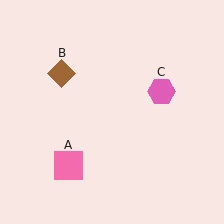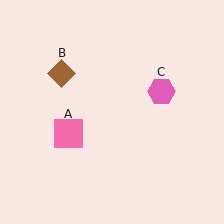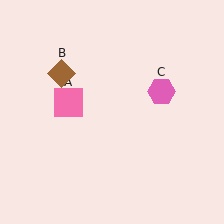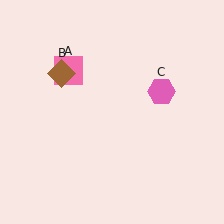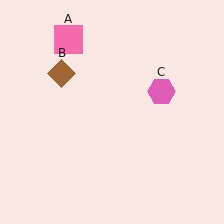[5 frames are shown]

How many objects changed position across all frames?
1 object changed position: pink square (object A).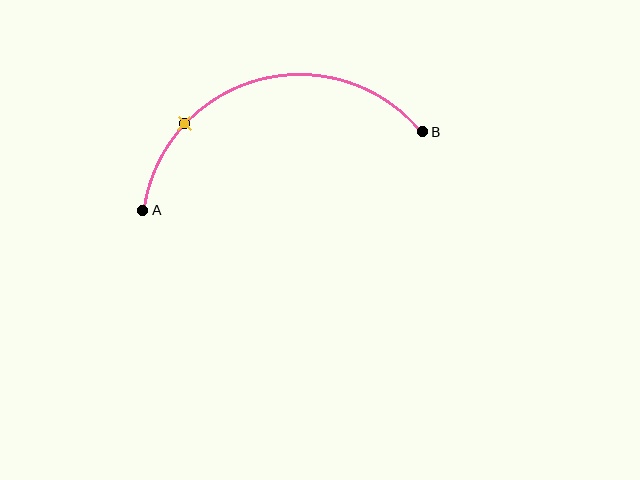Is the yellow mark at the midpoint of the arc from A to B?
No. The yellow mark lies on the arc but is closer to endpoint A. The arc midpoint would be at the point on the curve equidistant along the arc from both A and B.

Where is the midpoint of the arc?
The arc midpoint is the point on the curve farthest from the straight line joining A and B. It sits above that line.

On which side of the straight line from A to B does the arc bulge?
The arc bulges above the straight line connecting A and B.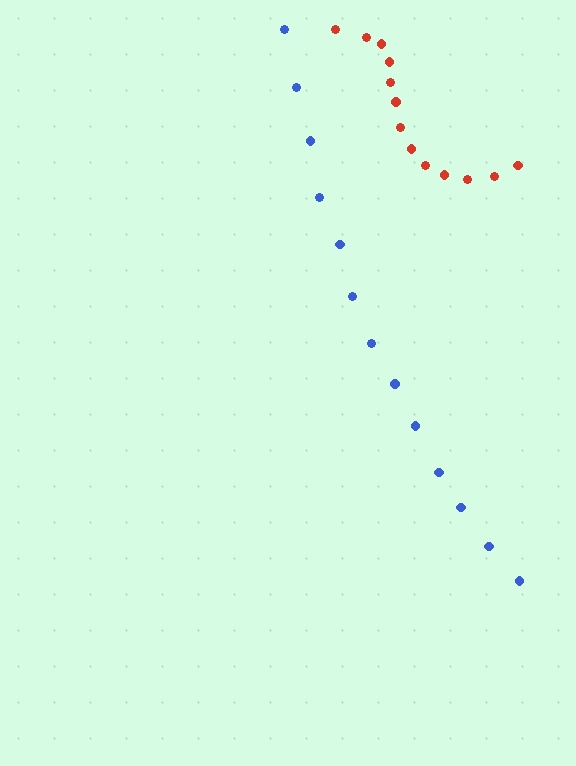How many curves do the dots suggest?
There are 2 distinct paths.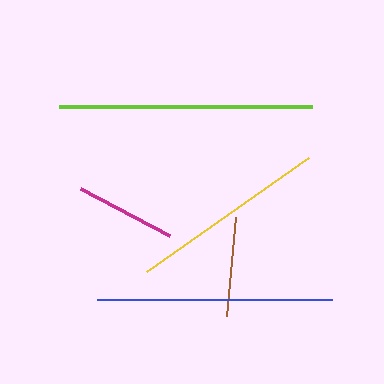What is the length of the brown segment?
The brown segment is approximately 99 pixels long.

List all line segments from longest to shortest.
From longest to shortest: lime, blue, yellow, magenta, brown.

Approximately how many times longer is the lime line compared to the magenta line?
The lime line is approximately 2.5 times the length of the magenta line.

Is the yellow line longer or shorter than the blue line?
The blue line is longer than the yellow line.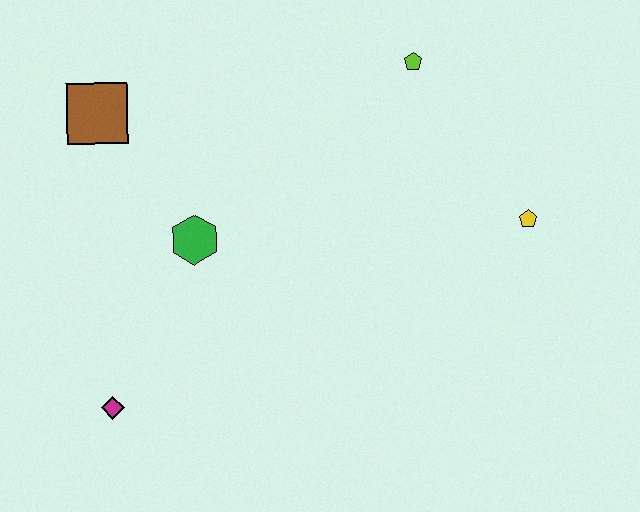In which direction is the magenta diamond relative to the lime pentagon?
The magenta diamond is below the lime pentagon.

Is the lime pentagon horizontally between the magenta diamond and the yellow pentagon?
Yes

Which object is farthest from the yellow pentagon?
The magenta diamond is farthest from the yellow pentagon.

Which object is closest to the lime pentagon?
The yellow pentagon is closest to the lime pentagon.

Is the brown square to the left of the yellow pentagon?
Yes